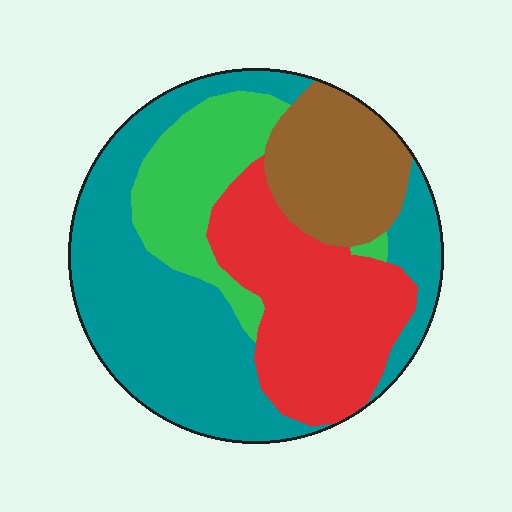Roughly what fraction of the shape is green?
Green covers 16% of the shape.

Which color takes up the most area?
Teal, at roughly 40%.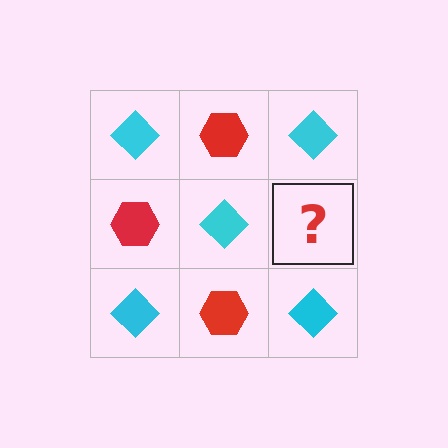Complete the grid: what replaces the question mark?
The question mark should be replaced with a red hexagon.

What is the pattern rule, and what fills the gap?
The rule is that it alternates cyan diamond and red hexagon in a checkerboard pattern. The gap should be filled with a red hexagon.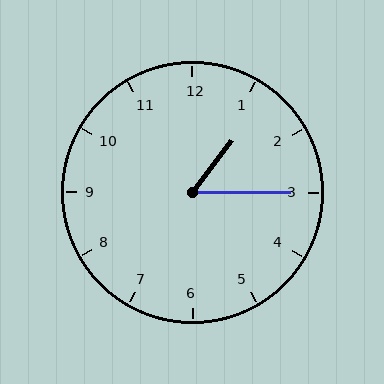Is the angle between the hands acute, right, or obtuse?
It is acute.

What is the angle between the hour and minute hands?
Approximately 52 degrees.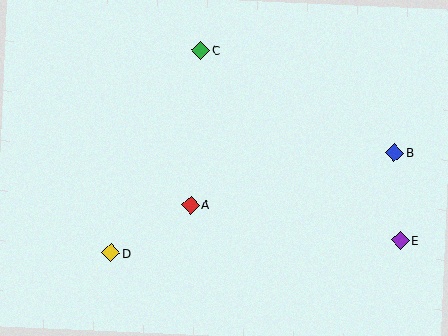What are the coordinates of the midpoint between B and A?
The midpoint between B and A is at (293, 179).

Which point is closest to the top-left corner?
Point C is closest to the top-left corner.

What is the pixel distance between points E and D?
The distance between E and D is 290 pixels.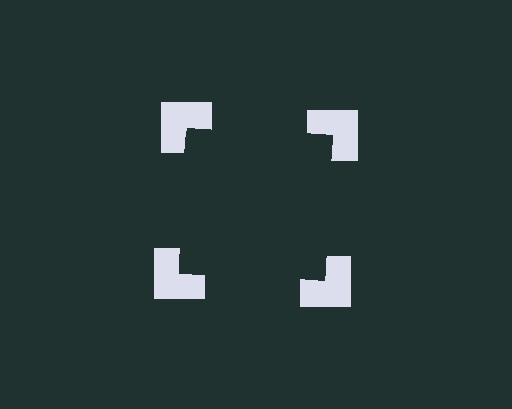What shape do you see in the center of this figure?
An illusory square — its edges are inferred from the aligned wedge cuts in the notched squares, not physically drawn.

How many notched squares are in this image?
There are 4 — one at each vertex of the illusory square.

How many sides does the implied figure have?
4 sides.